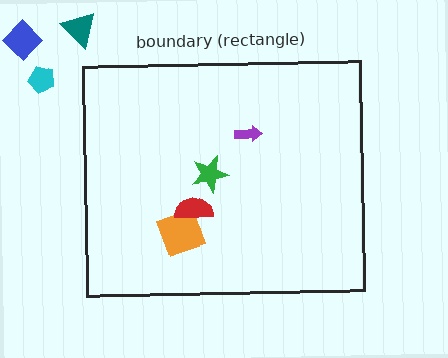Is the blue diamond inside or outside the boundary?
Outside.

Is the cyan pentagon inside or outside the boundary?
Outside.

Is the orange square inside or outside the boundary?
Inside.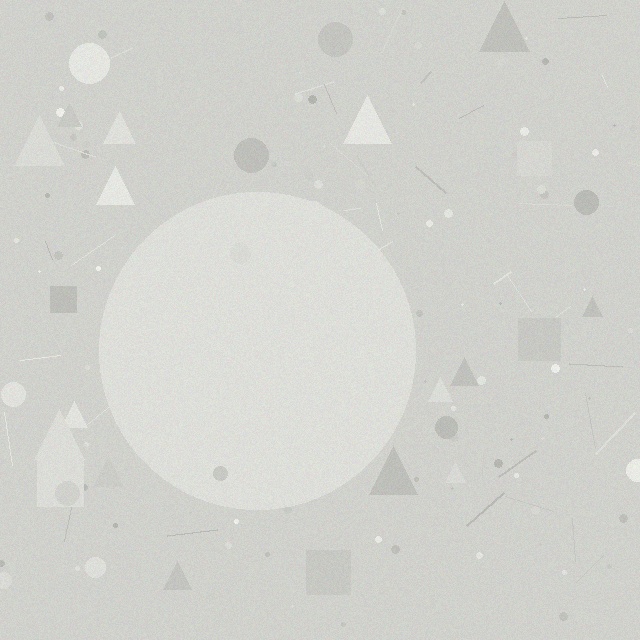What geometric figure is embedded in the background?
A circle is embedded in the background.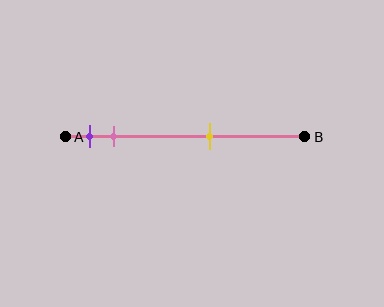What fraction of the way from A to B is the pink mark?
The pink mark is approximately 20% (0.2) of the way from A to B.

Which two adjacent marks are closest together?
The purple and pink marks are the closest adjacent pair.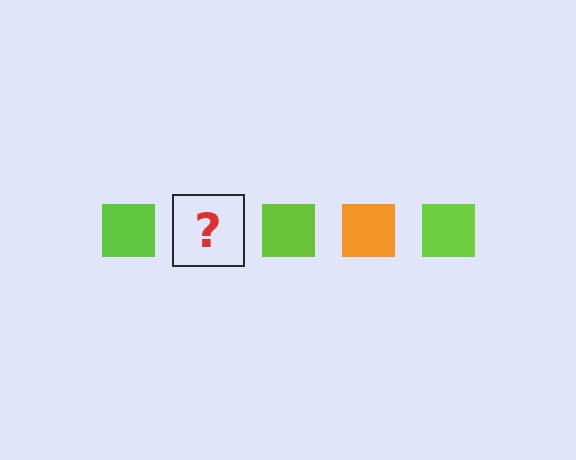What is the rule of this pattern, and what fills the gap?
The rule is that the pattern cycles through lime, orange squares. The gap should be filled with an orange square.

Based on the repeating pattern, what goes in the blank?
The blank should be an orange square.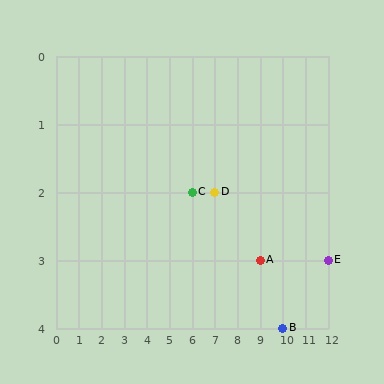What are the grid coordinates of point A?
Point A is at grid coordinates (9, 3).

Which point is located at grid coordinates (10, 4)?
Point B is at (10, 4).